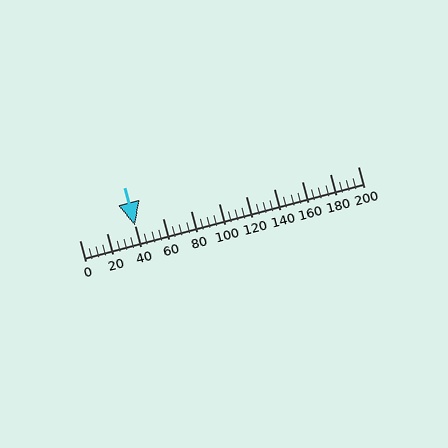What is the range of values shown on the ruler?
The ruler shows values from 0 to 200.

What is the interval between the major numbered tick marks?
The major tick marks are spaced 20 units apart.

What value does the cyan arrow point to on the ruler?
The cyan arrow points to approximately 40.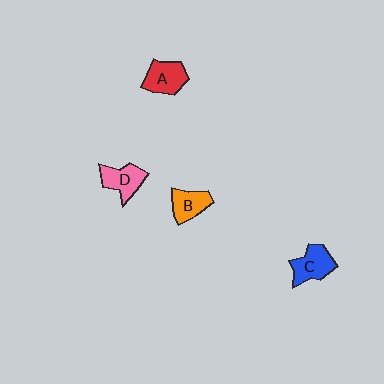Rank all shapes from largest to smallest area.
From largest to smallest: A (red), C (blue), D (pink), B (orange).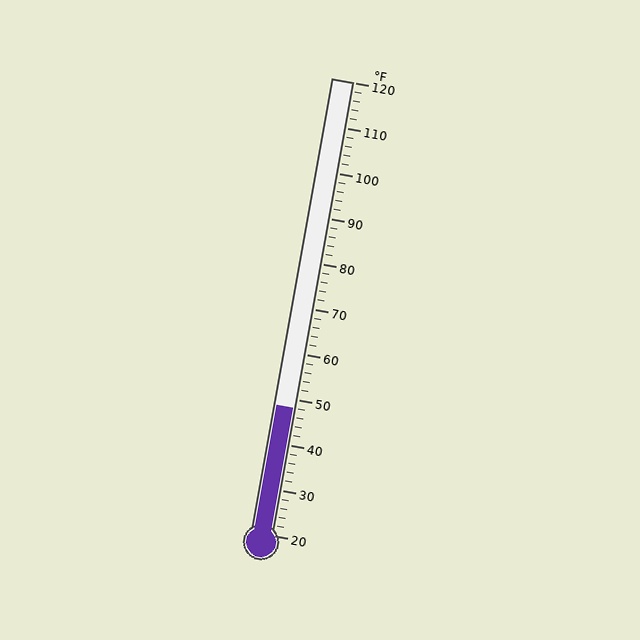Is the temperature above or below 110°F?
The temperature is below 110°F.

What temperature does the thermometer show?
The thermometer shows approximately 48°F.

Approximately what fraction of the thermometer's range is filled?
The thermometer is filled to approximately 30% of its range.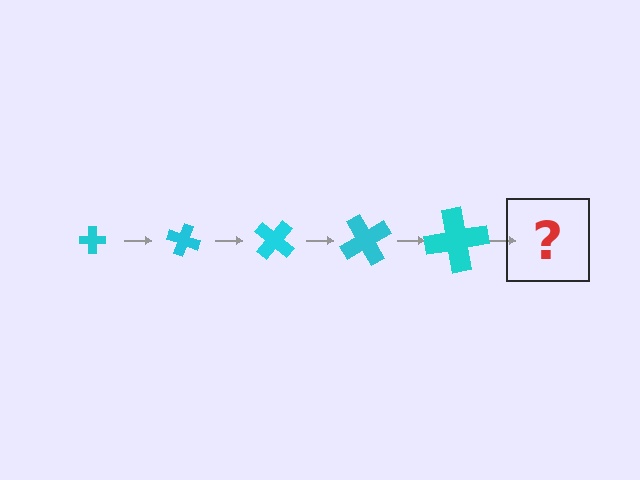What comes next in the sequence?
The next element should be a cross, larger than the previous one and rotated 100 degrees from the start.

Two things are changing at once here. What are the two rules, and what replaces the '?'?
The two rules are that the cross grows larger each step and it rotates 20 degrees each step. The '?' should be a cross, larger than the previous one and rotated 100 degrees from the start.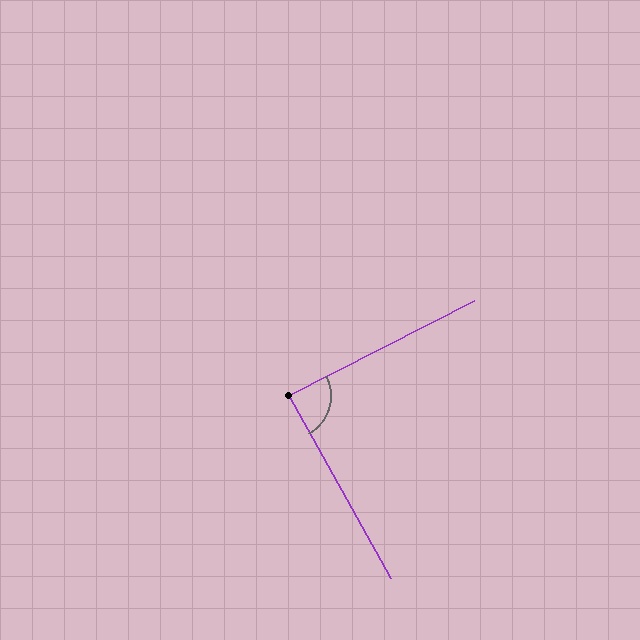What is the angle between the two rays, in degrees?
Approximately 88 degrees.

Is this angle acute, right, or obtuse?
It is approximately a right angle.